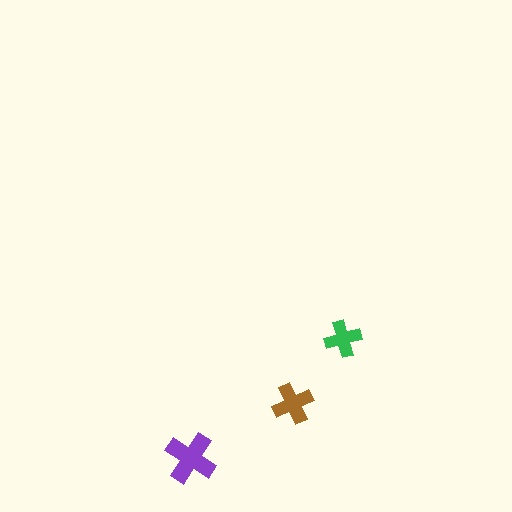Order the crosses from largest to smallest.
the purple one, the brown one, the green one.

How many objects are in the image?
There are 3 objects in the image.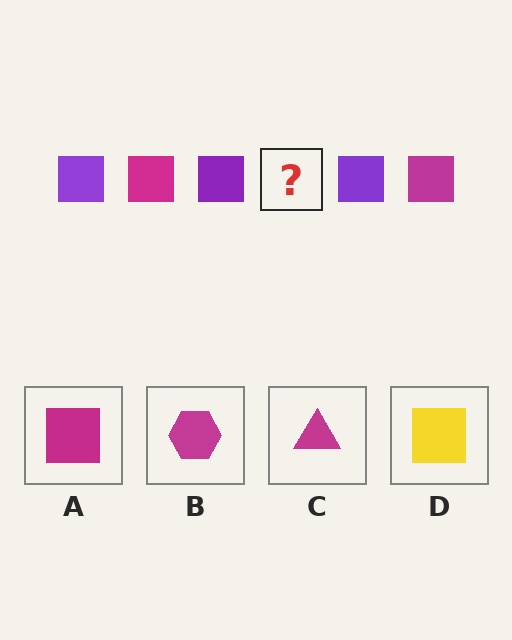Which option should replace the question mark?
Option A.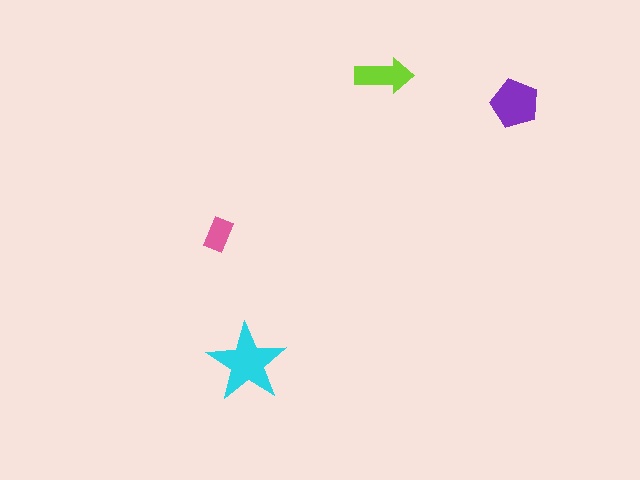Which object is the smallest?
The pink rectangle.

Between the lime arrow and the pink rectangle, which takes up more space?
The lime arrow.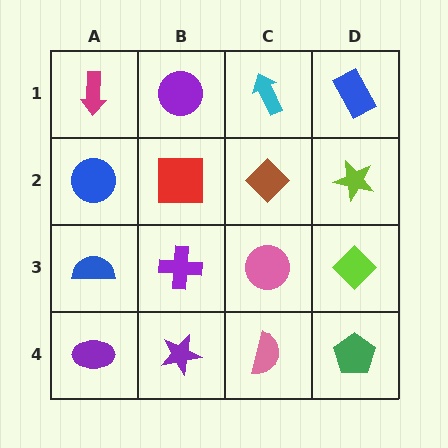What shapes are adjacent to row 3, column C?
A brown diamond (row 2, column C), a pink semicircle (row 4, column C), a purple cross (row 3, column B), a lime diamond (row 3, column D).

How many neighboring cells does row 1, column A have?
2.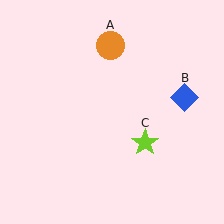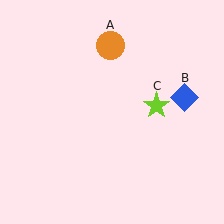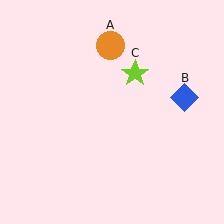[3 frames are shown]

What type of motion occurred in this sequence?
The lime star (object C) rotated counterclockwise around the center of the scene.